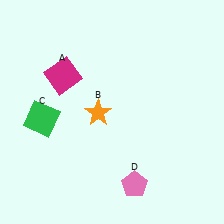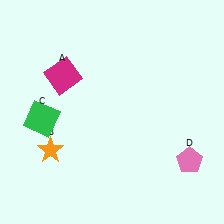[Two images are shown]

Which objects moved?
The objects that moved are: the orange star (B), the pink pentagon (D).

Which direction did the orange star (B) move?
The orange star (B) moved left.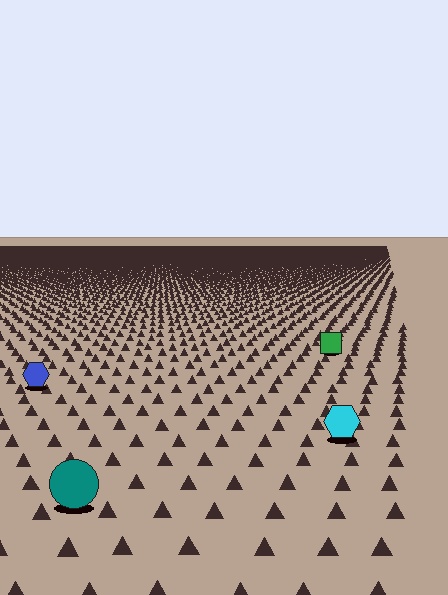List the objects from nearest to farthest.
From nearest to farthest: the teal circle, the cyan hexagon, the blue hexagon, the green square.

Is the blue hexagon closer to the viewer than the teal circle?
No. The teal circle is closer — you can tell from the texture gradient: the ground texture is coarser near it.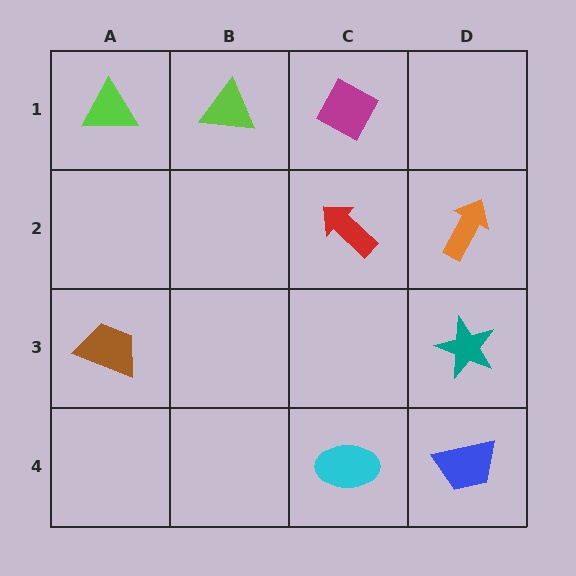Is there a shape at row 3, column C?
No, that cell is empty.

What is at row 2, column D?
An orange arrow.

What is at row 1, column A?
A lime triangle.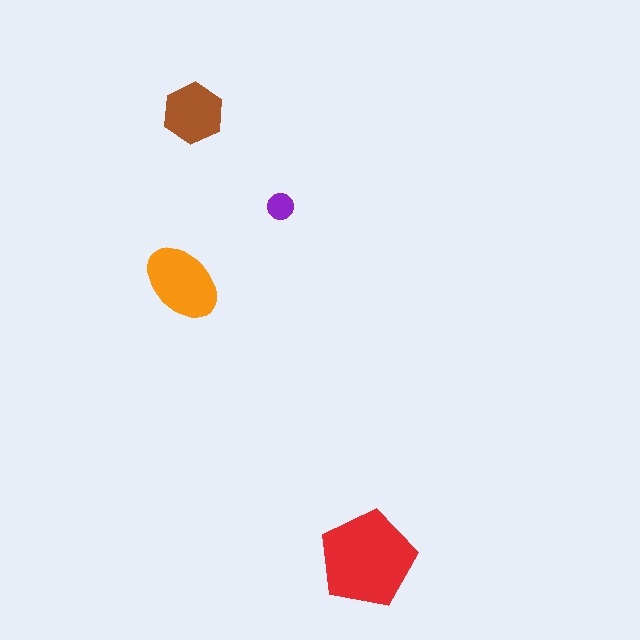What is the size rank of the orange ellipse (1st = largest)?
2nd.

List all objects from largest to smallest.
The red pentagon, the orange ellipse, the brown hexagon, the purple circle.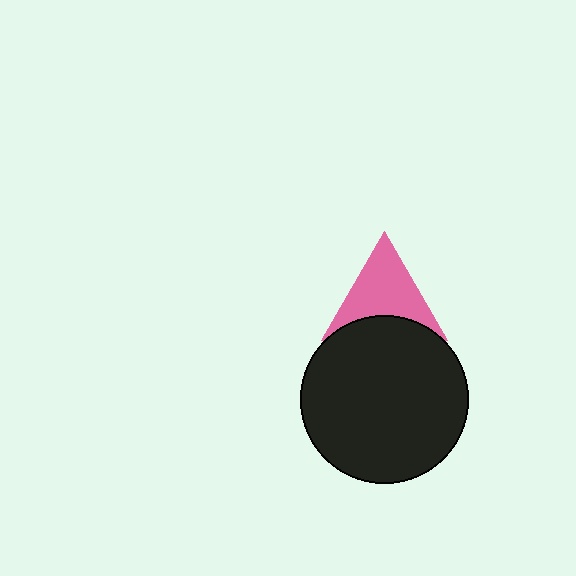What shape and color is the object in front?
The object in front is a black circle.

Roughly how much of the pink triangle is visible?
Most of it is visible (roughly 69%).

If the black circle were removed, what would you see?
You would see the complete pink triangle.